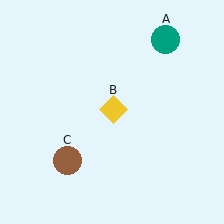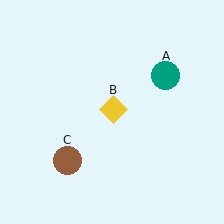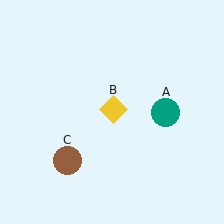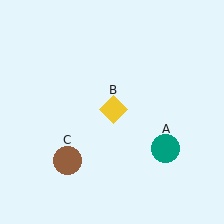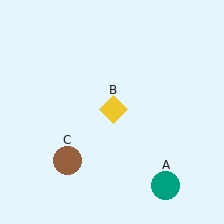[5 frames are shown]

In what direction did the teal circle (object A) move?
The teal circle (object A) moved down.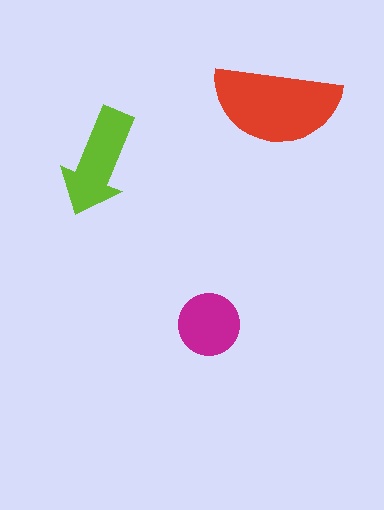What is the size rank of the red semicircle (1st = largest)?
1st.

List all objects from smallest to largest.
The magenta circle, the lime arrow, the red semicircle.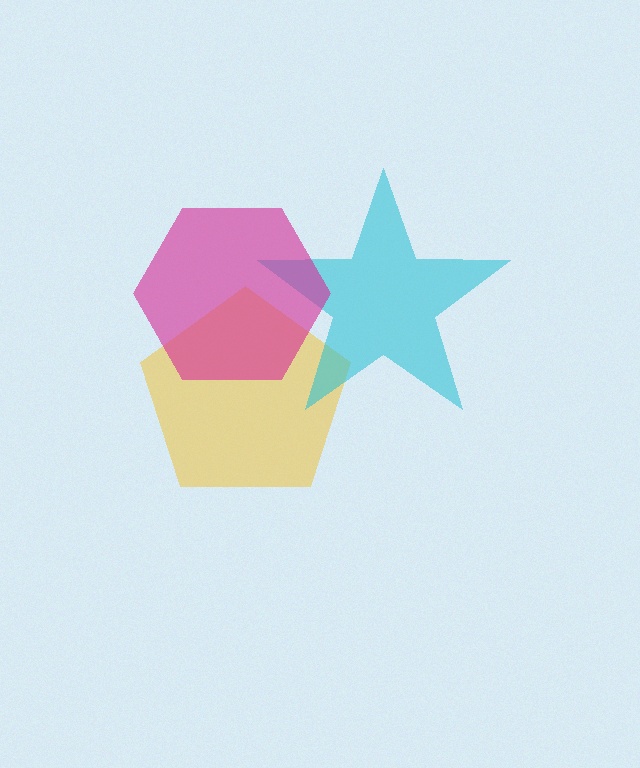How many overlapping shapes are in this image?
There are 3 overlapping shapes in the image.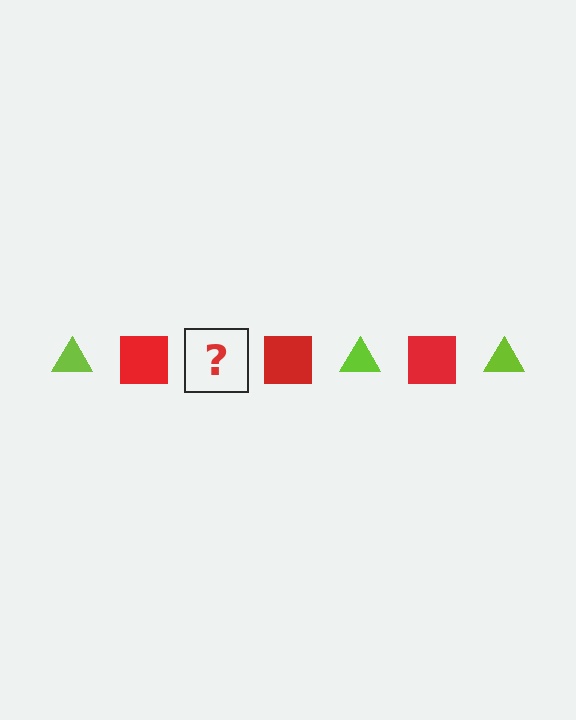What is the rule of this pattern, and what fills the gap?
The rule is that the pattern alternates between lime triangle and red square. The gap should be filled with a lime triangle.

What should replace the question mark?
The question mark should be replaced with a lime triangle.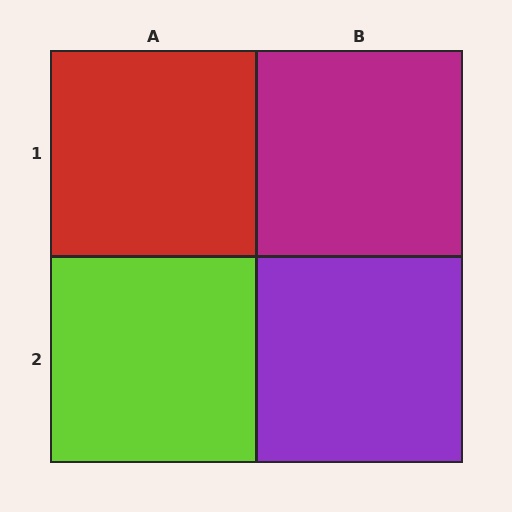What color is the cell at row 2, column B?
Purple.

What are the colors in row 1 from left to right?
Red, magenta.